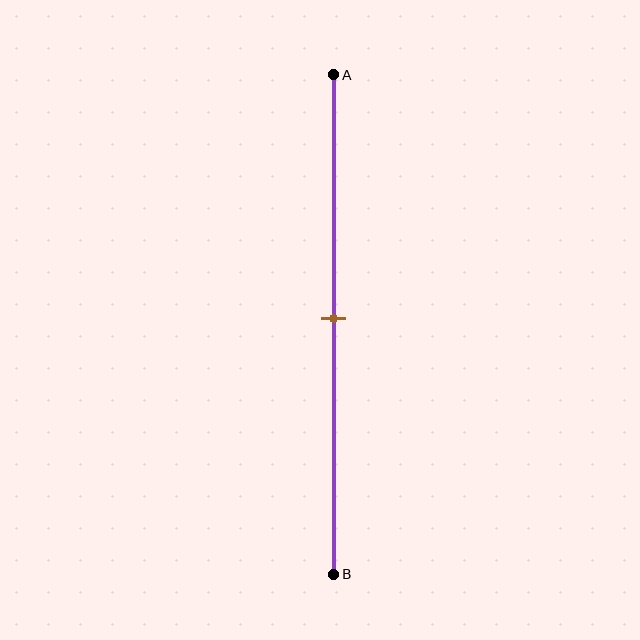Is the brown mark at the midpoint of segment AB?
Yes, the mark is approximately at the midpoint.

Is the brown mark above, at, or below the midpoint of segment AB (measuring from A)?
The brown mark is approximately at the midpoint of segment AB.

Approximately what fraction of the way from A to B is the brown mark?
The brown mark is approximately 50% of the way from A to B.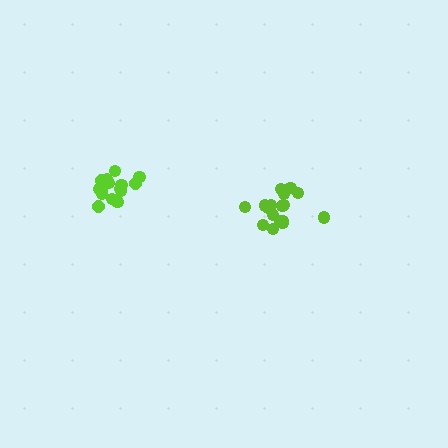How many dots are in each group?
Group 1: 15 dots, Group 2: 17 dots (32 total).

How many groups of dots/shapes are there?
There are 2 groups.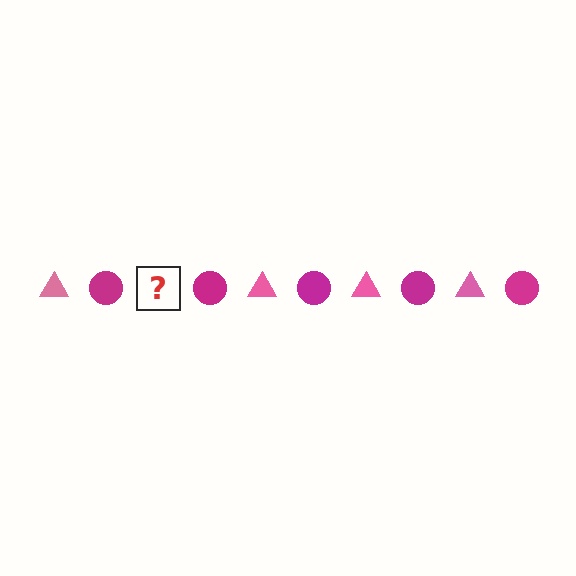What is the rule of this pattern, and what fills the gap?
The rule is that the pattern alternates between pink triangle and magenta circle. The gap should be filled with a pink triangle.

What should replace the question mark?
The question mark should be replaced with a pink triangle.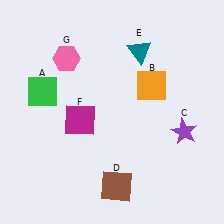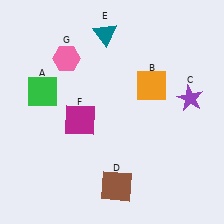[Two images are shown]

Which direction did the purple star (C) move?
The purple star (C) moved up.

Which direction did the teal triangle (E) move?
The teal triangle (E) moved left.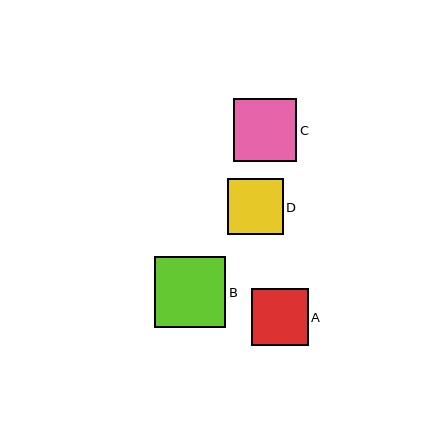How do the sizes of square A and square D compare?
Square A and square D are approximately the same size.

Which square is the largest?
Square B is the largest with a size of approximately 71 pixels.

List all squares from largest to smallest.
From largest to smallest: B, C, A, D.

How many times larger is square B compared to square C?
Square B is approximately 1.1 times the size of square C.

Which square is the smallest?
Square D is the smallest with a size of approximately 56 pixels.